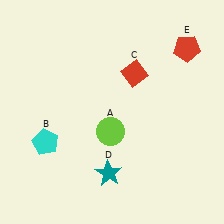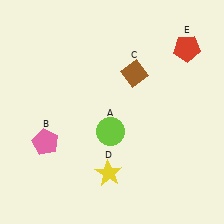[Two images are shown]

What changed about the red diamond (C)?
In Image 1, C is red. In Image 2, it changed to brown.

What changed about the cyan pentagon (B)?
In Image 1, B is cyan. In Image 2, it changed to pink.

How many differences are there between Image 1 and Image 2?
There are 3 differences between the two images.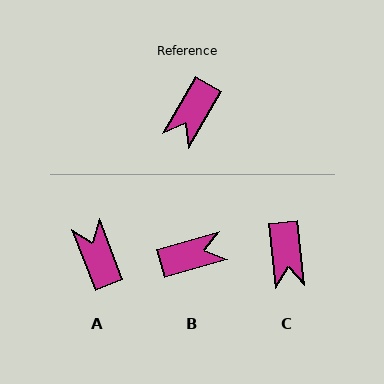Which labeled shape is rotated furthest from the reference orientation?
B, about 137 degrees away.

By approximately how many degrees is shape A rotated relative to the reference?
Approximately 129 degrees clockwise.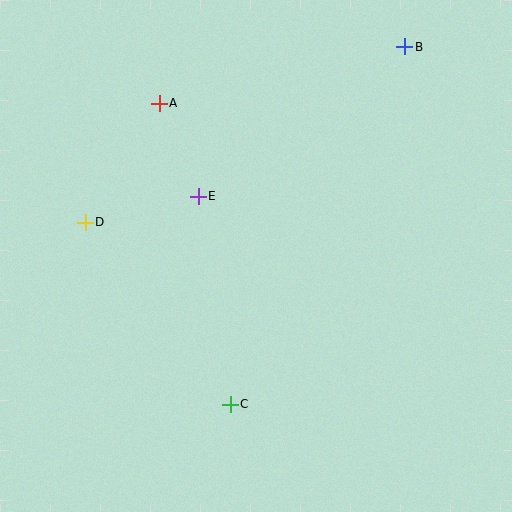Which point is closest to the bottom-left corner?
Point C is closest to the bottom-left corner.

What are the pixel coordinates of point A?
Point A is at (159, 103).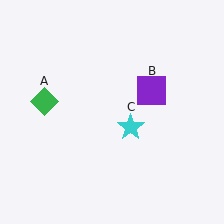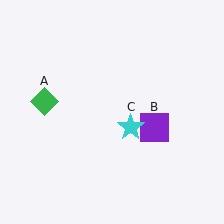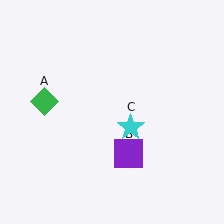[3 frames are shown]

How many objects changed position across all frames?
1 object changed position: purple square (object B).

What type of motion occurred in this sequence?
The purple square (object B) rotated clockwise around the center of the scene.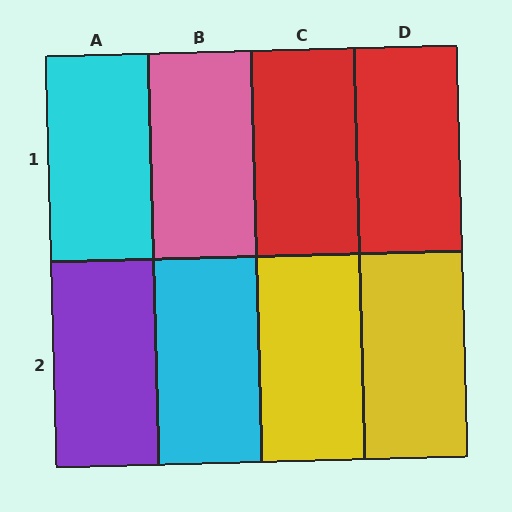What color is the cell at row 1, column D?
Red.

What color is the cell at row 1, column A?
Cyan.